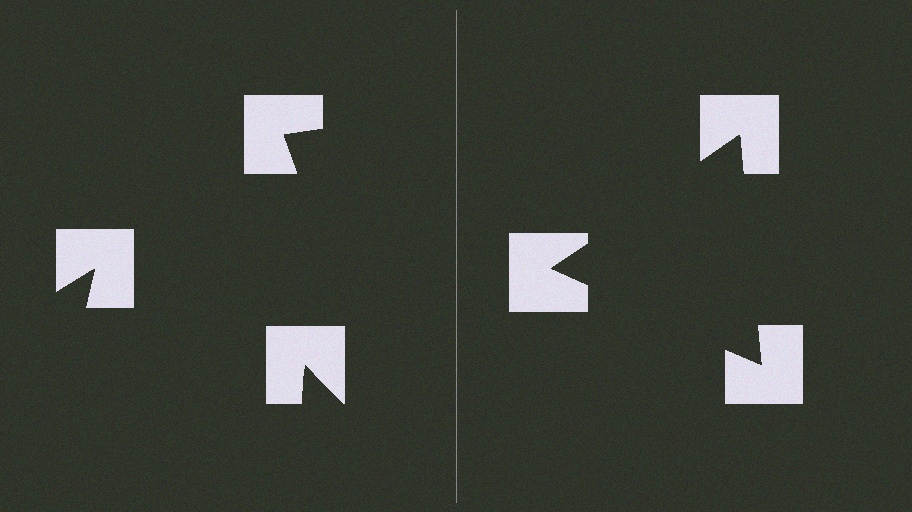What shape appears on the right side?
An illusory triangle.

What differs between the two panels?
The notched squares are positioned identically on both sides; only the wedge orientations differ. On the right they align to a triangle; on the left they are misaligned.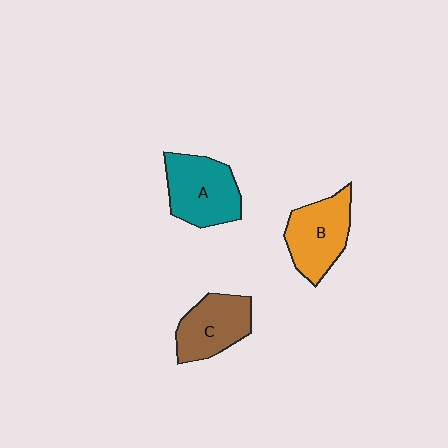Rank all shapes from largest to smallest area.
From largest to smallest: A (teal), B (orange), C (brown).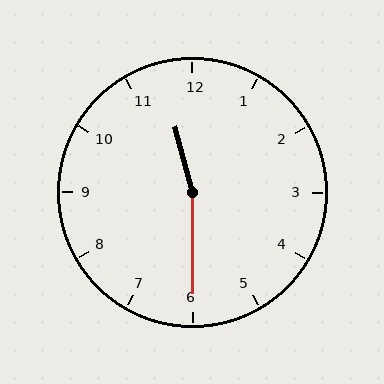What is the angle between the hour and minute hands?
Approximately 165 degrees.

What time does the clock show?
11:30.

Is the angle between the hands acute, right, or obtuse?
It is obtuse.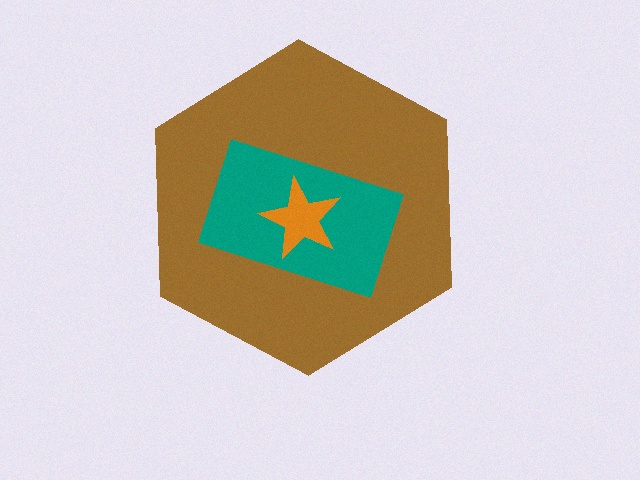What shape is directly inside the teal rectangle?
The orange star.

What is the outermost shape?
The brown hexagon.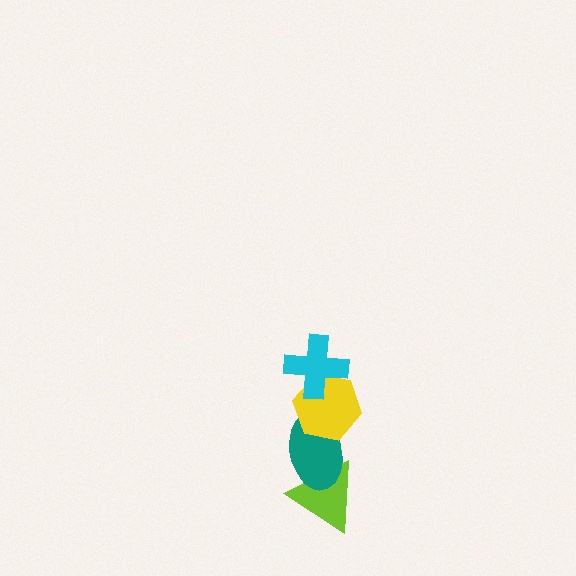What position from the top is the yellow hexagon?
The yellow hexagon is 2nd from the top.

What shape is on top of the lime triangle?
The teal ellipse is on top of the lime triangle.